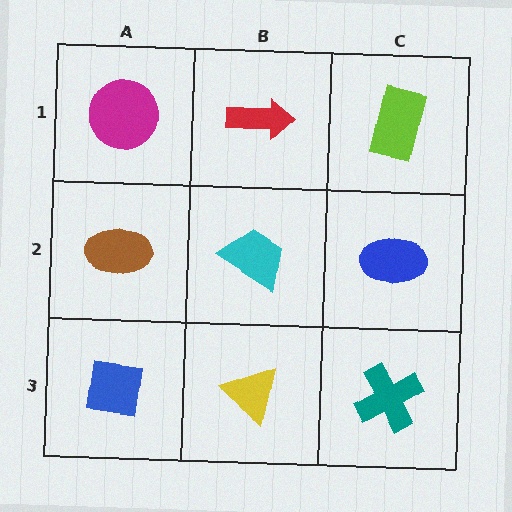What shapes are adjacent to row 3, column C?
A blue ellipse (row 2, column C), a yellow triangle (row 3, column B).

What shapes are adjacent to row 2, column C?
A lime rectangle (row 1, column C), a teal cross (row 3, column C), a cyan trapezoid (row 2, column B).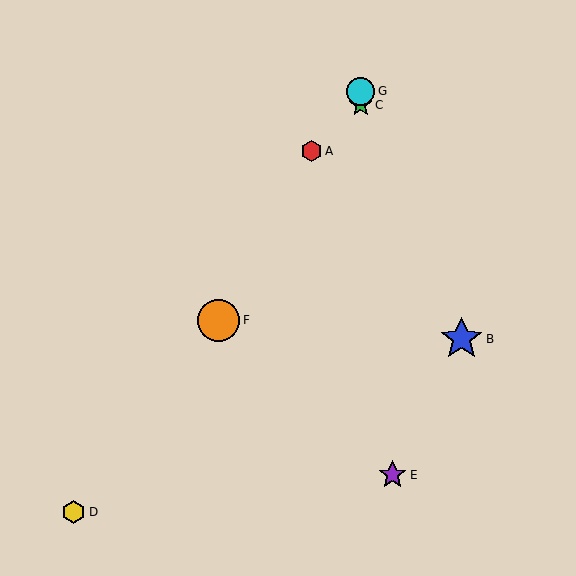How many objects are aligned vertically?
2 objects (C, G) are aligned vertically.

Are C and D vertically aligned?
No, C is at x≈361 and D is at x≈74.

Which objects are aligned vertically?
Objects C, G are aligned vertically.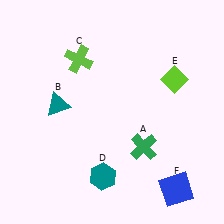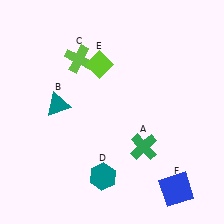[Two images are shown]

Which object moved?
The lime diamond (E) moved left.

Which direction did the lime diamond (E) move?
The lime diamond (E) moved left.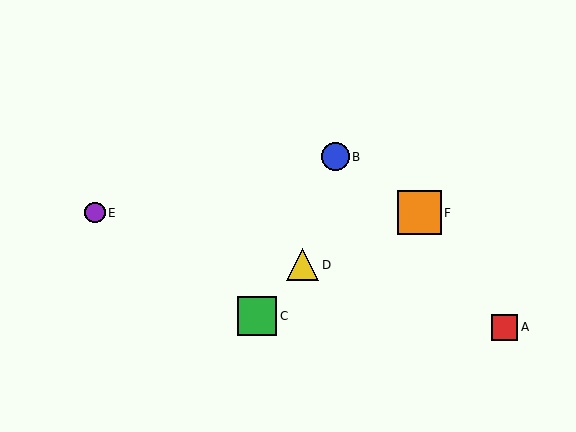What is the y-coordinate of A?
Object A is at y≈327.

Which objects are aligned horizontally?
Objects E, F are aligned horizontally.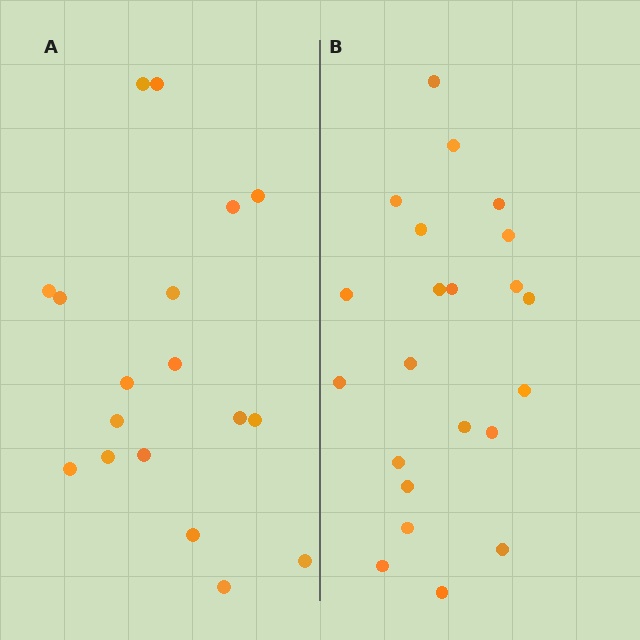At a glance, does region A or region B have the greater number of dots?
Region B (the right region) has more dots.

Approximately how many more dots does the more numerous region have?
Region B has about 4 more dots than region A.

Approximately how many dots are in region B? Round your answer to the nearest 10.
About 20 dots. (The exact count is 22, which rounds to 20.)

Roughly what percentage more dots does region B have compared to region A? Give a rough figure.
About 20% more.